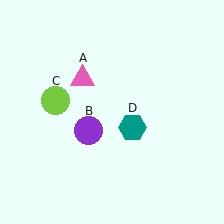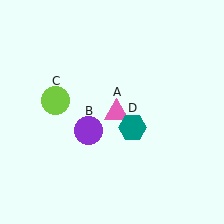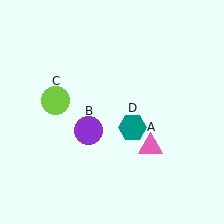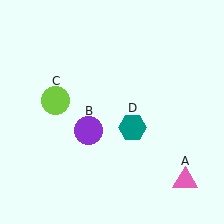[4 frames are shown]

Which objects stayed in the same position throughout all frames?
Purple circle (object B) and lime circle (object C) and teal hexagon (object D) remained stationary.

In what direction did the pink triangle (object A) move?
The pink triangle (object A) moved down and to the right.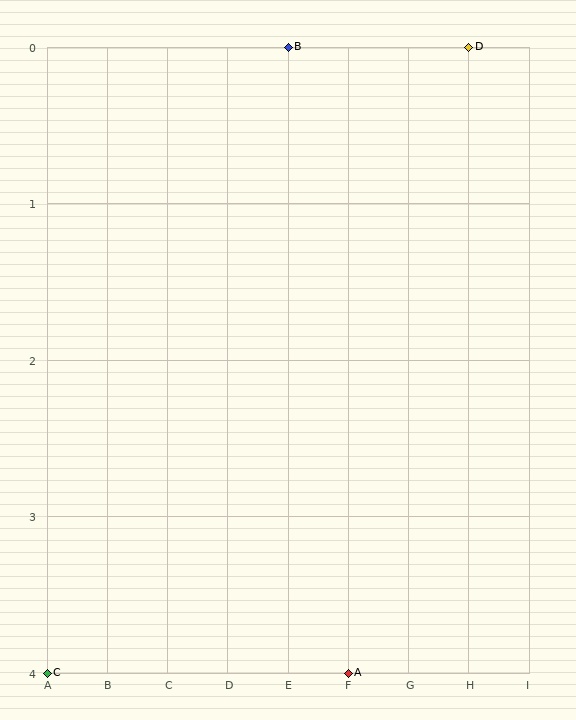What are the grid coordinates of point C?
Point C is at grid coordinates (A, 4).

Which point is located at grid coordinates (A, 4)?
Point C is at (A, 4).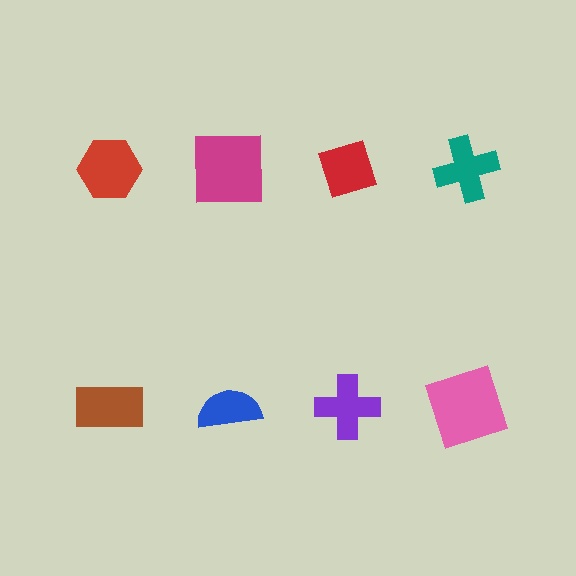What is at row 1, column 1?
A red hexagon.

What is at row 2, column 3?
A purple cross.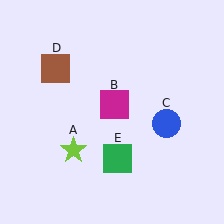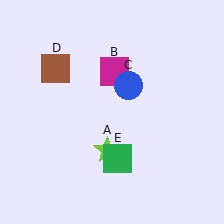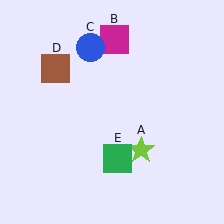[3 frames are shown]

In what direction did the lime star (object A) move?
The lime star (object A) moved right.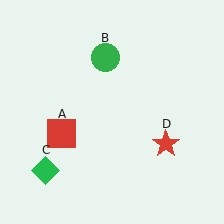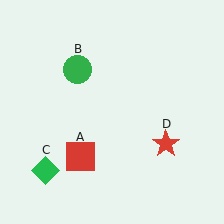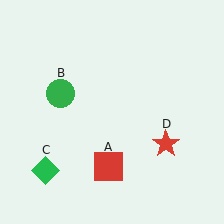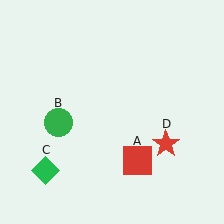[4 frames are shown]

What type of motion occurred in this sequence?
The red square (object A), green circle (object B) rotated counterclockwise around the center of the scene.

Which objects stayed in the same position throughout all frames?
Green diamond (object C) and red star (object D) remained stationary.